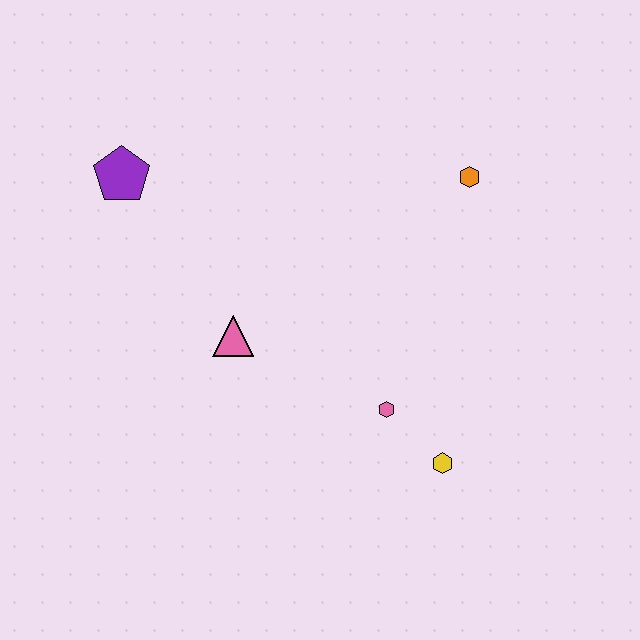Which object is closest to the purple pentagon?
The pink triangle is closest to the purple pentagon.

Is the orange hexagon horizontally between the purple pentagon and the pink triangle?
No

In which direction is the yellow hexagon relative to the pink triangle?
The yellow hexagon is to the right of the pink triangle.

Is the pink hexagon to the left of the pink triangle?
No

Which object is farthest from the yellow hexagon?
The purple pentagon is farthest from the yellow hexagon.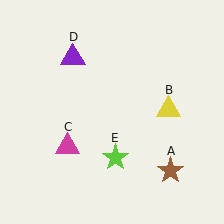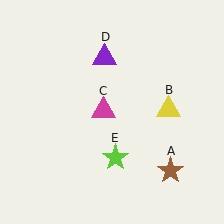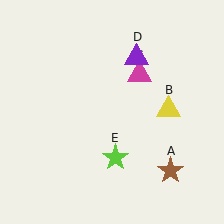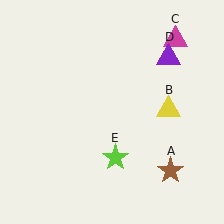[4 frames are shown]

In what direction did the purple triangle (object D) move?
The purple triangle (object D) moved right.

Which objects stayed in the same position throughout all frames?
Brown star (object A) and yellow triangle (object B) and lime star (object E) remained stationary.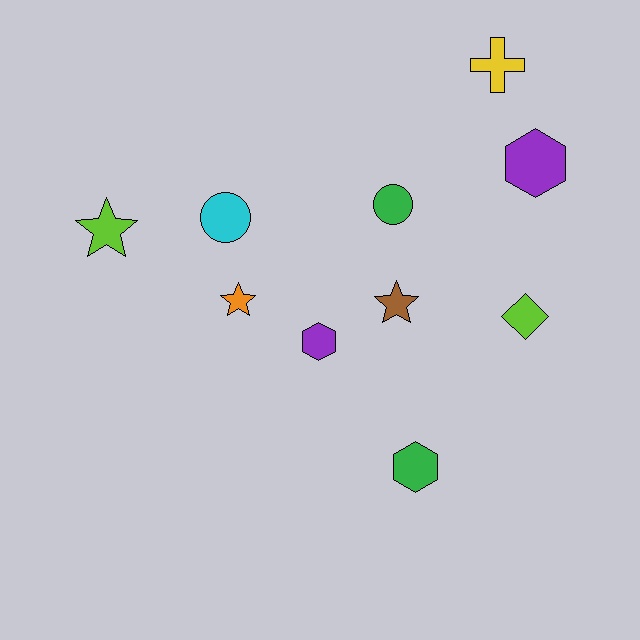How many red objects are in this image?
There are no red objects.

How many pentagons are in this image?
There are no pentagons.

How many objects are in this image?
There are 10 objects.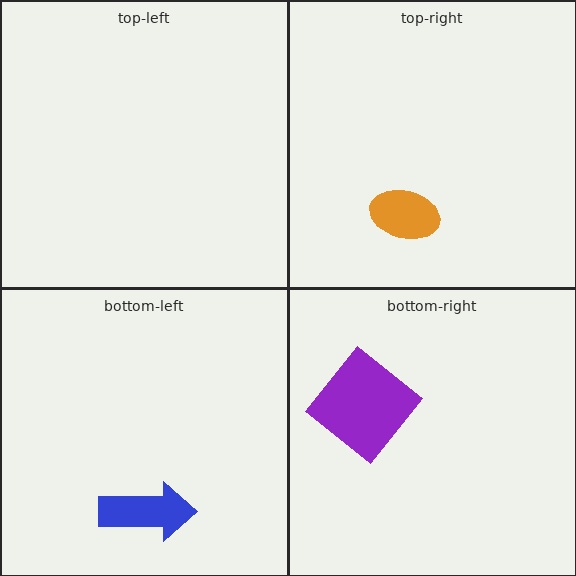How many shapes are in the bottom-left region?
1.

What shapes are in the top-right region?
The orange ellipse.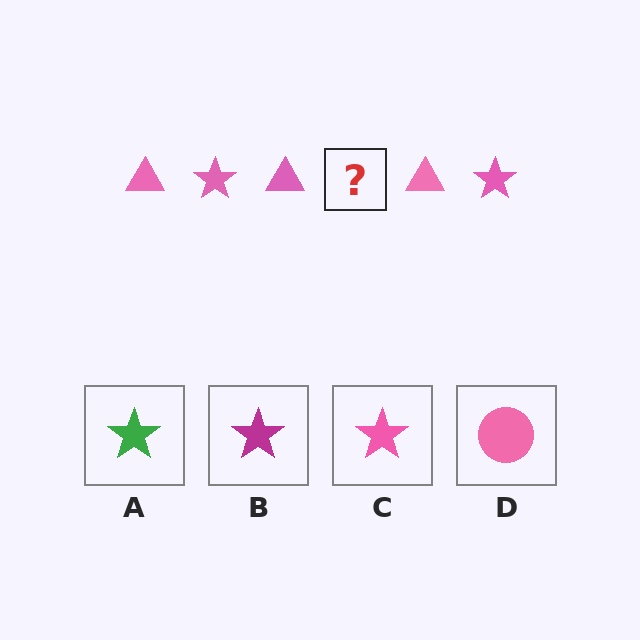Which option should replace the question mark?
Option C.